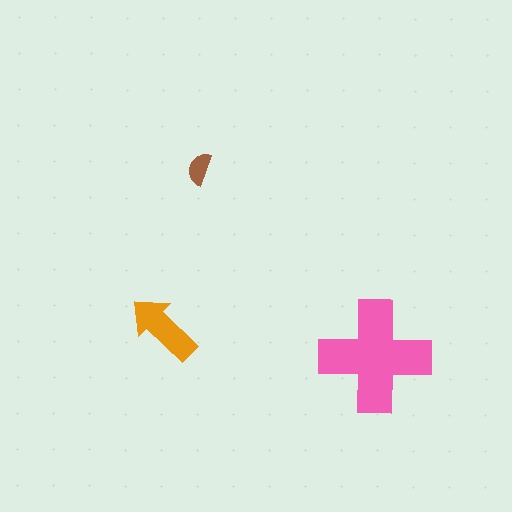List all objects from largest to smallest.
The pink cross, the orange arrow, the brown semicircle.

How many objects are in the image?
There are 3 objects in the image.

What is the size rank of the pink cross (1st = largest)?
1st.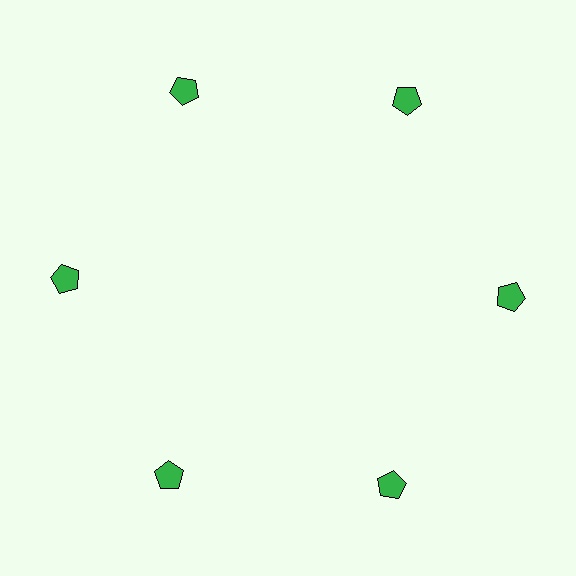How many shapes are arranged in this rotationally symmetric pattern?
There are 6 shapes, arranged in 6 groups of 1.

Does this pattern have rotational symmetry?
Yes, this pattern has 6-fold rotational symmetry. It looks the same after rotating 60 degrees around the center.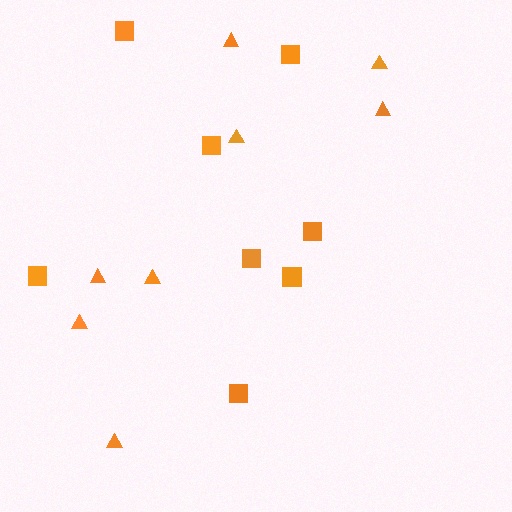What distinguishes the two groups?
There are 2 groups: one group of squares (8) and one group of triangles (8).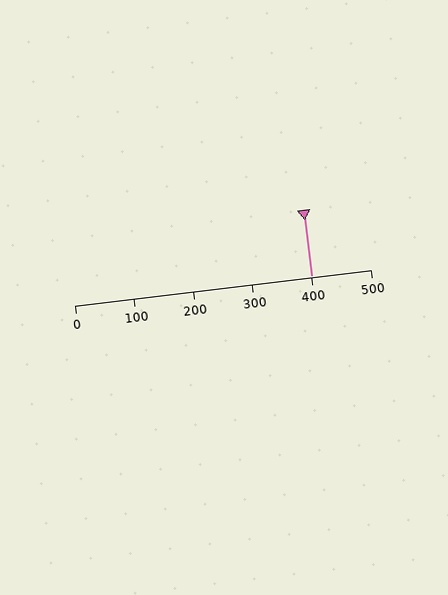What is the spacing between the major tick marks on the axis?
The major ticks are spaced 100 apart.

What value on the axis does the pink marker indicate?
The marker indicates approximately 400.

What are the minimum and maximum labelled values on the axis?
The axis runs from 0 to 500.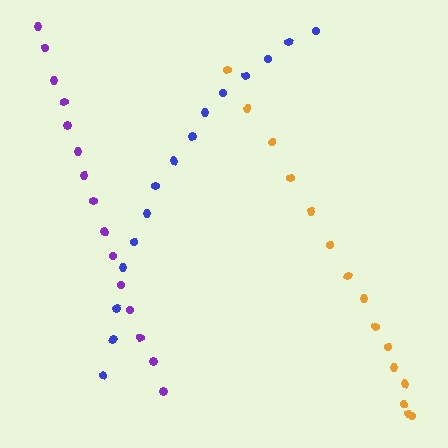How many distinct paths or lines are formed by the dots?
There are 3 distinct paths.